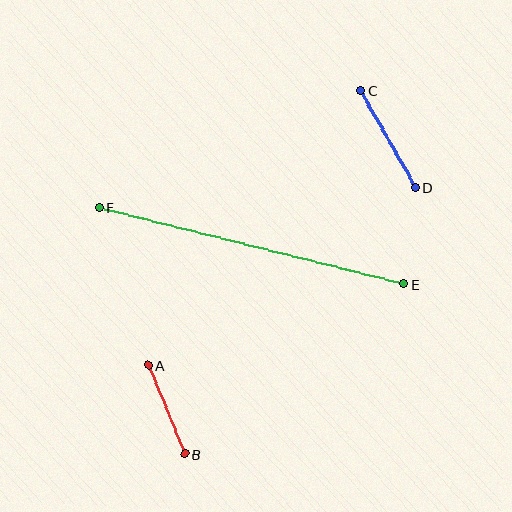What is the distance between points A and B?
The distance is approximately 96 pixels.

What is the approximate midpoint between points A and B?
The midpoint is at approximately (167, 410) pixels.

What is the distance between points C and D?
The distance is approximately 111 pixels.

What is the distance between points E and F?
The distance is approximately 314 pixels.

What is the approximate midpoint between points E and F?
The midpoint is at approximately (251, 246) pixels.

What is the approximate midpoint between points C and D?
The midpoint is at approximately (388, 139) pixels.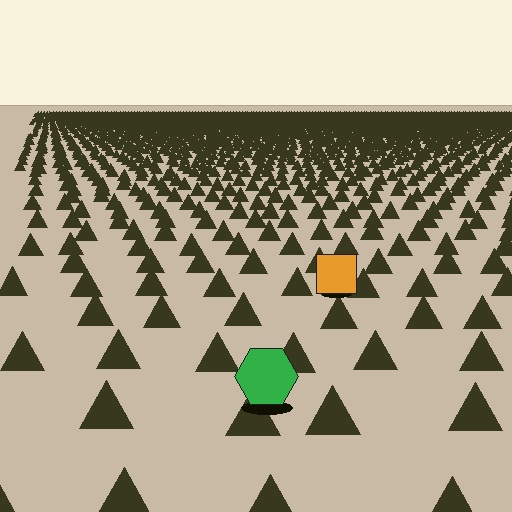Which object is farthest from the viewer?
The orange square is farthest from the viewer. It appears smaller and the ground texture around it is denser.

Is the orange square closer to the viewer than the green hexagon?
No. The green hexagon is closer — you can tell from the texture gradient: the ground texture is coarser near it.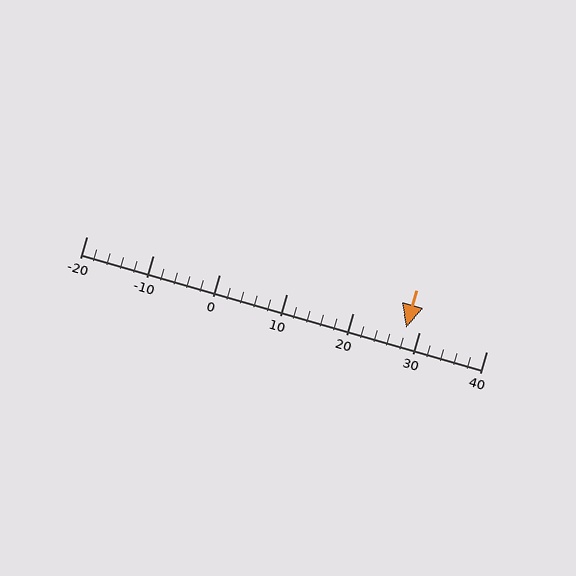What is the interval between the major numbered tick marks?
The major tick marks are spaced 10 units apart.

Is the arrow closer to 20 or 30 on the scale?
The arrow is closer to 30.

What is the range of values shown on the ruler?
The ruler shows values from -20 to 40.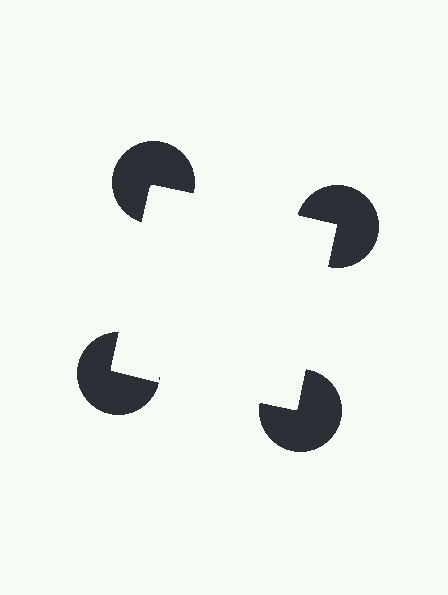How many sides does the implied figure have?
4 sides.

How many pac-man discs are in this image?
There are 4 — one at each vertex of the illusory square.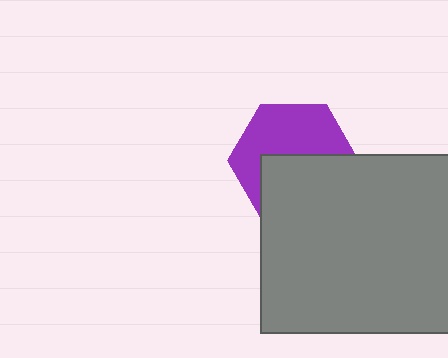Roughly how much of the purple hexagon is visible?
About half of it is visible (roughly 52%).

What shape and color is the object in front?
The object in front is a gray rectangle.